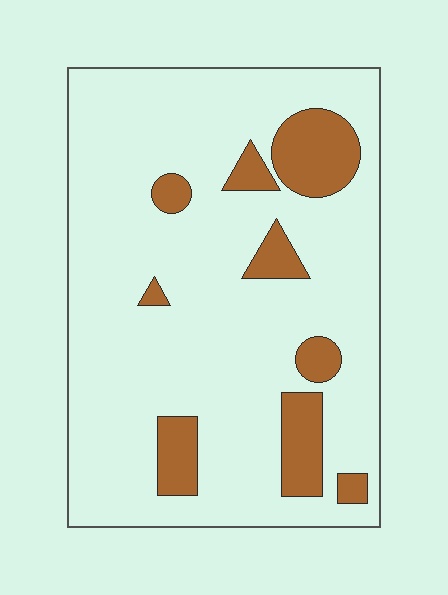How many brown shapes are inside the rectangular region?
9.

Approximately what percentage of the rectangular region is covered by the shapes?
Approximately 15%.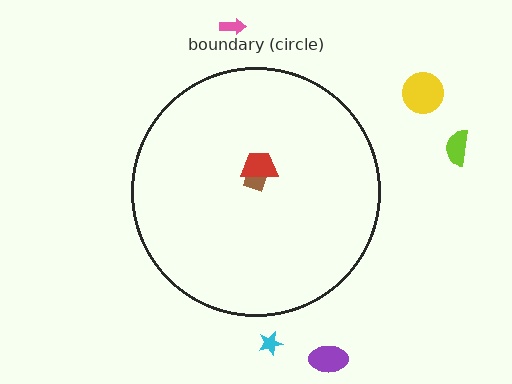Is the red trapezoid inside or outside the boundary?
Inside.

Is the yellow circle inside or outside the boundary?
Outside.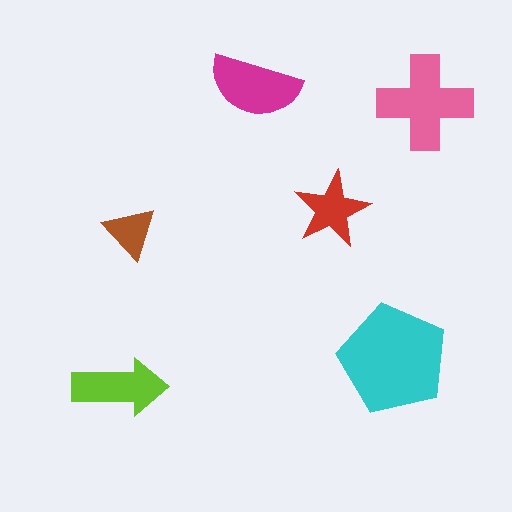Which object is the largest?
The cyan pentagon.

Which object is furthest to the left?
The lime arrow is leftmost.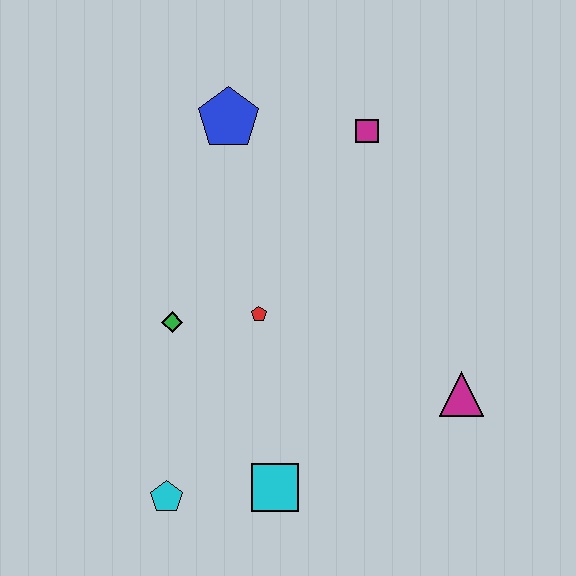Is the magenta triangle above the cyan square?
Yes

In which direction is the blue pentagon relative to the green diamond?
The blue pentagon is above the green diamond.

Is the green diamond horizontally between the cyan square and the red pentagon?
No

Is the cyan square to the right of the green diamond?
Yes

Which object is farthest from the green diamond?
The magenta triangle is farthest from the green diamond.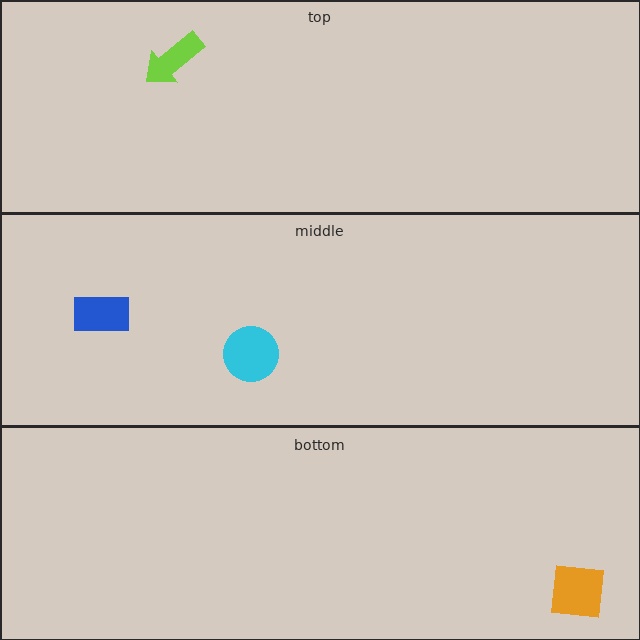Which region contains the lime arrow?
The top region.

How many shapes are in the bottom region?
1.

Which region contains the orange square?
The bottom region.